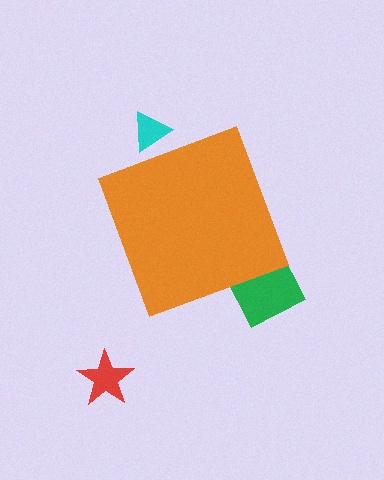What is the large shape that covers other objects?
An orange diamond.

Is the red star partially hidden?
No, the red star is fully visible.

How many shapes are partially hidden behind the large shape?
2 shapes are partially hidden.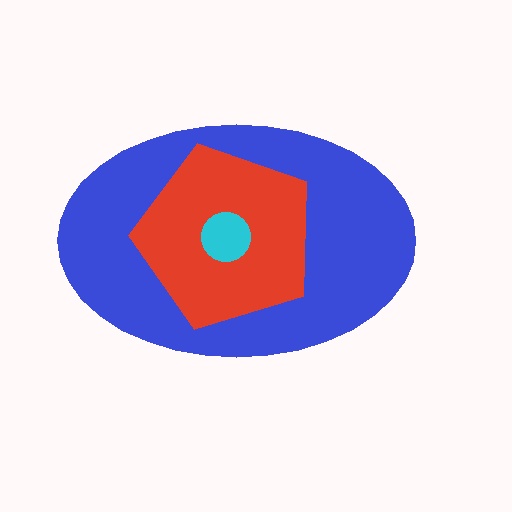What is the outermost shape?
The blue ellipse.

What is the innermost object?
The cyan circle.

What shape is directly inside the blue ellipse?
The red pentagon.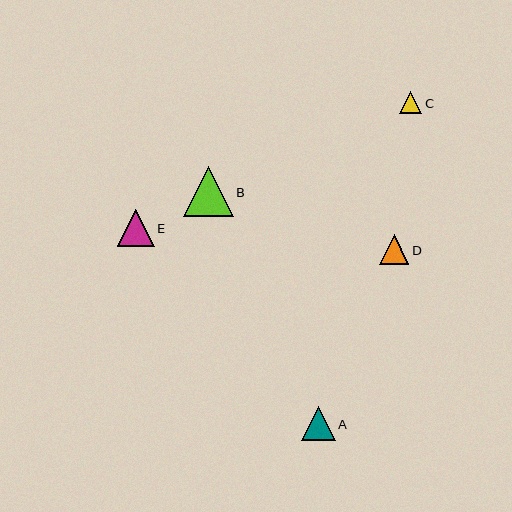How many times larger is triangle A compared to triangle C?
Triangle A is approximately 1.6 times the size of triangle C.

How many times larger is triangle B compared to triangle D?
Triangle B is approximately 1.7 times the size of triangle D.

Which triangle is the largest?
Triangle B is the largest with a size of approximately 50 pixels.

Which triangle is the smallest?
Triangle C is the smallest with a size of approximately 22 pixels.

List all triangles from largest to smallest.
From largest to smallest: B, E, A, D, C.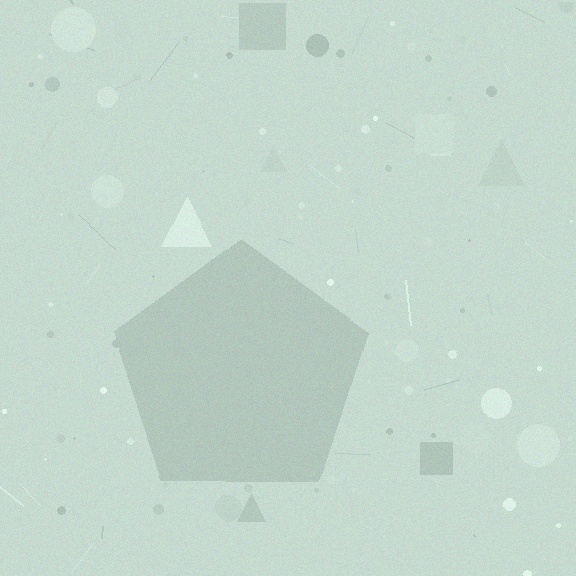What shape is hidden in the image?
A pentagon is hidden in the image.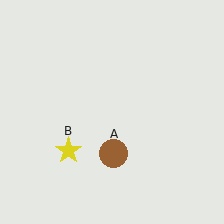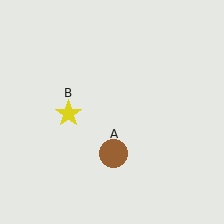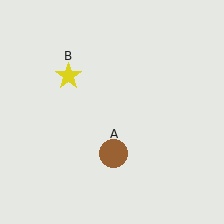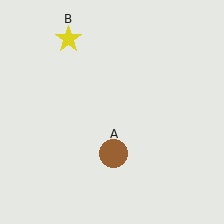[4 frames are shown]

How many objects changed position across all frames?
1 object changed position: yellow star (object B).